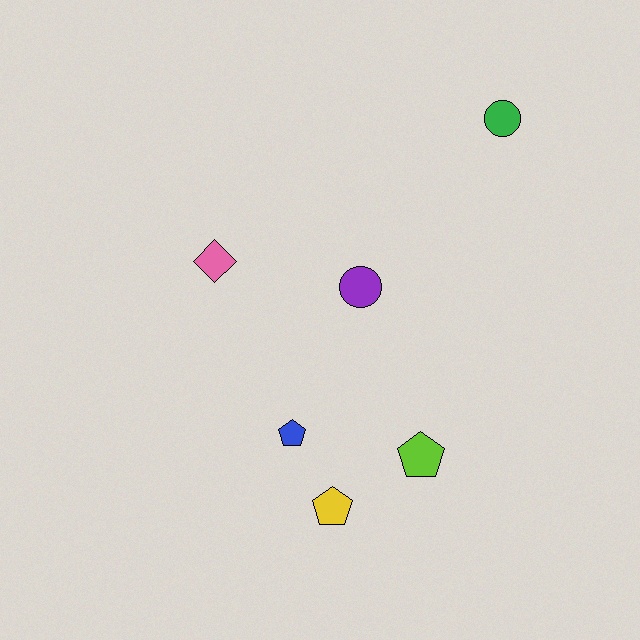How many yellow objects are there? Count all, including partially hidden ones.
There is 1 yellow object.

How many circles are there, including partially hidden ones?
There are 2 circles.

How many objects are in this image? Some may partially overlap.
There are 6 objects.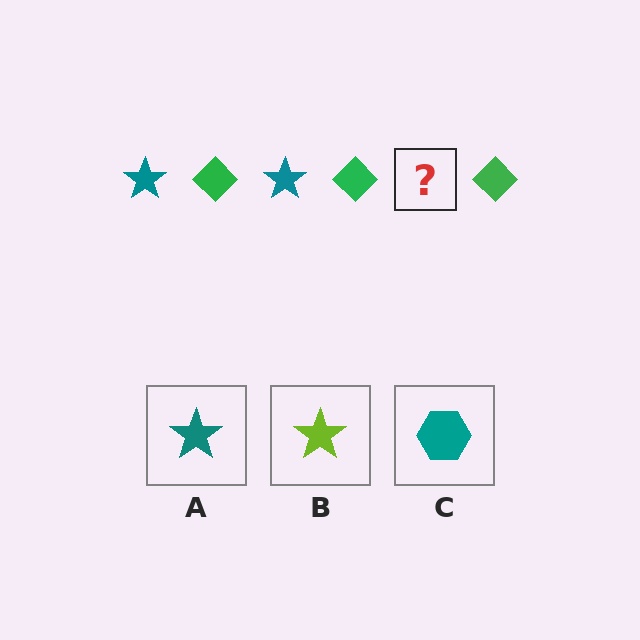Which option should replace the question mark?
Option A.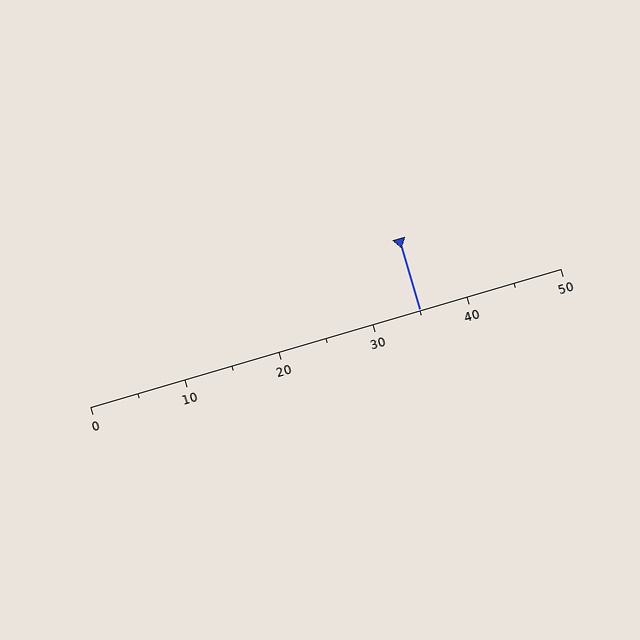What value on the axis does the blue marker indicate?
The marker indicates approximately 35.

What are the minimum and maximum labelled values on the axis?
The axis runs from 0 to 50.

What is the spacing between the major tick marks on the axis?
The major ticks are spaced 10 apart.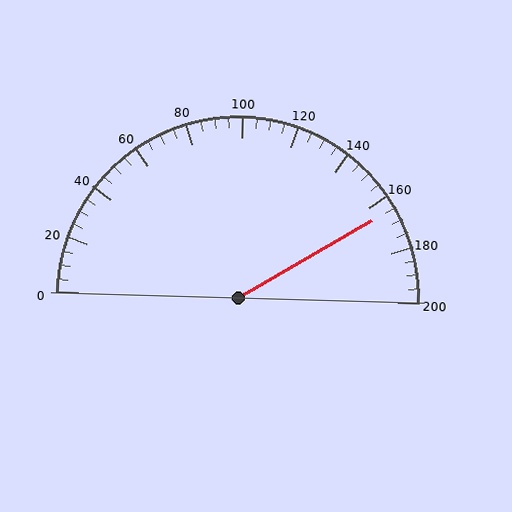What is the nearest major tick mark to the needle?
The nearest major tick mark is 160.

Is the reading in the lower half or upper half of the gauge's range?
The reading is in the upper half of the range (0 to 200).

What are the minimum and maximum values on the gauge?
The gauge ranges from 0 to 200.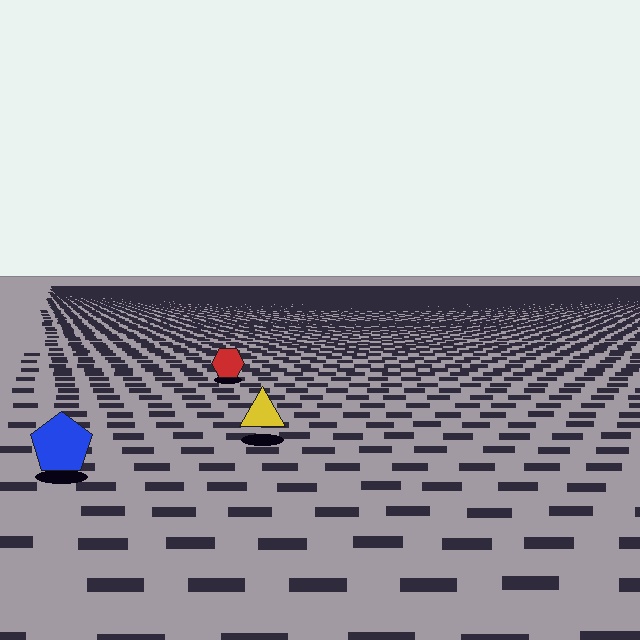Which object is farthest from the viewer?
The red hexagon is farthest from the viewer. It appears smaller and the ground texture around it is denser.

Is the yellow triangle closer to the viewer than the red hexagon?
Yes. The yellow triangle is closer — you can tell from the texture gradient: the ground texture is coarser near it.